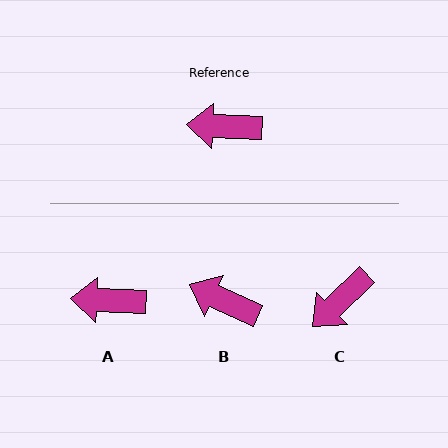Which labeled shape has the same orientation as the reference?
A.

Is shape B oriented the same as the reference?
No, it is off by about 22 degrees.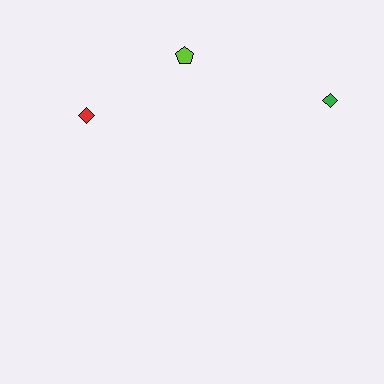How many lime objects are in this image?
There is 1 lime object.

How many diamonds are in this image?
There are 2 diamonds.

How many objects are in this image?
There are 3 objects.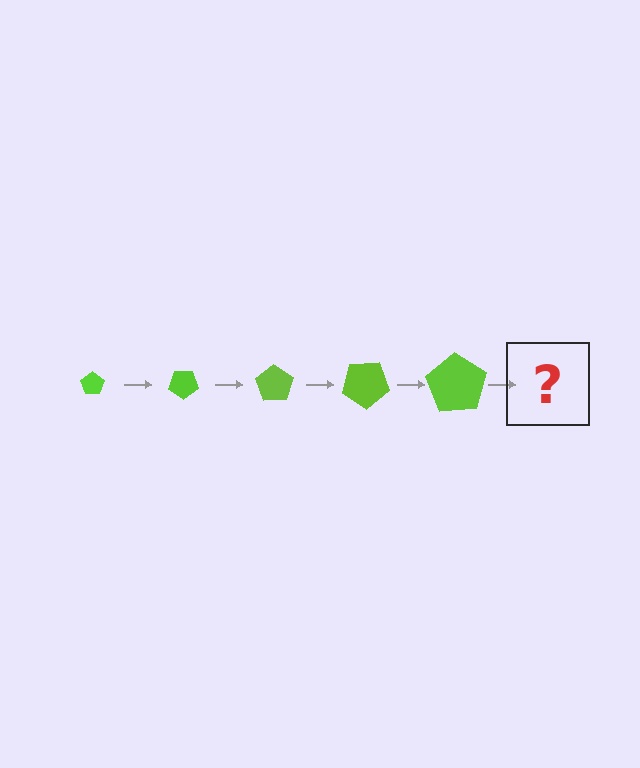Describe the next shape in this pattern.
It should be a pentagon, larger than the previous one and rotated 175 degrees from the start.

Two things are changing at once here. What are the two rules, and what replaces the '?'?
The two rules are that the pentagon grows larger each step and it rotates 35 degrees each step. The '?' should be a pentagon, larger than the previous one and rotated 175 degrees from the start.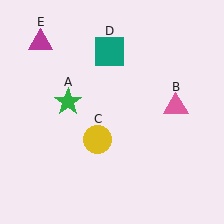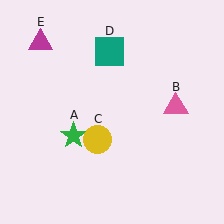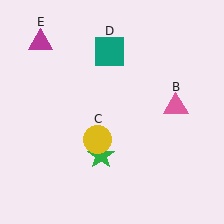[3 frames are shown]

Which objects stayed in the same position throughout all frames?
Pink triangle (object B) and yellow circle (object C) and teal square (object D) and magenta triangle (object E) remained stationary.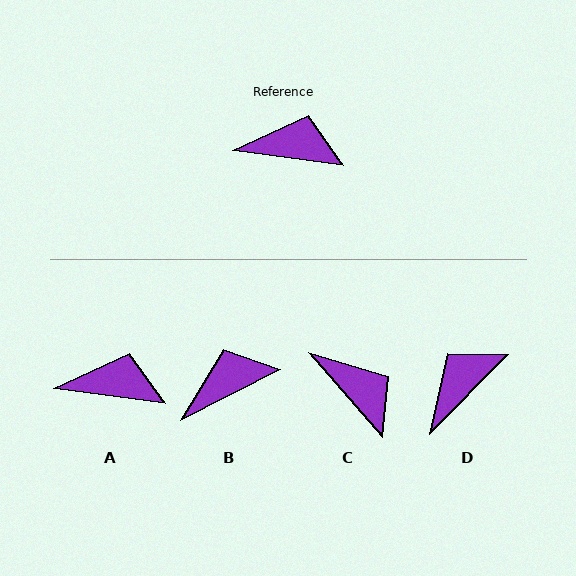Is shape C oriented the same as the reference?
No, it is off by about 41 degrees.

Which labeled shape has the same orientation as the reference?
A.